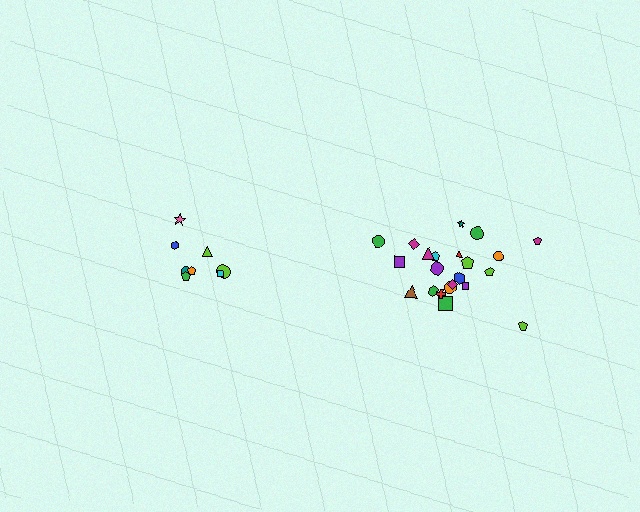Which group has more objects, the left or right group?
The right group.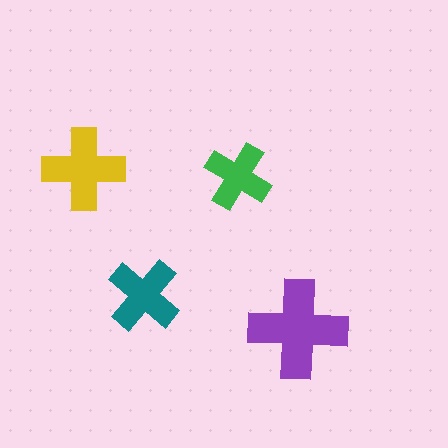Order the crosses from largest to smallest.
the purple one, the yellow one, the teal one, the green one.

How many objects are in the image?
There are 4 objects in the image.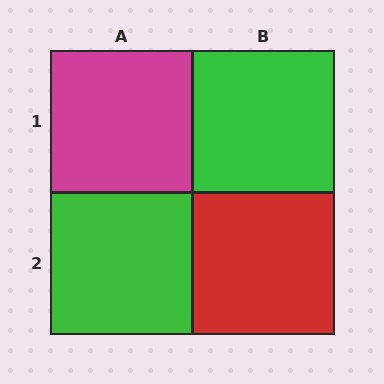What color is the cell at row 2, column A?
Green.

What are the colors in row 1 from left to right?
Magenta, green.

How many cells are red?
1 cell is red.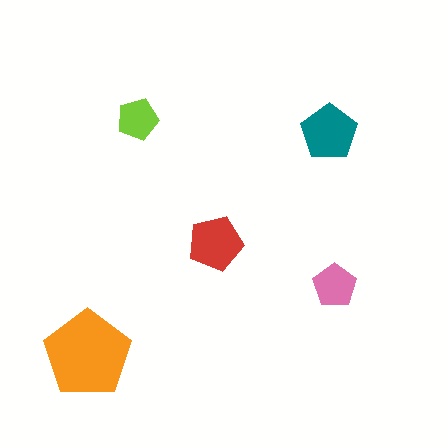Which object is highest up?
The lime pentagon is topmost.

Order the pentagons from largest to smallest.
the orange one, the teal one, the red one, the pink one, the lime one.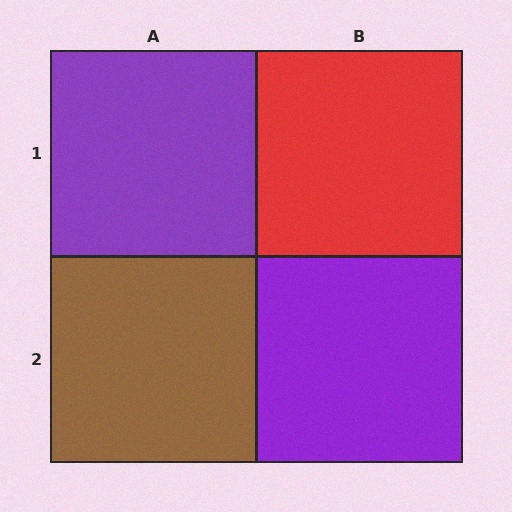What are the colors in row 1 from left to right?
Purple, red.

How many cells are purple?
2 cells are purple.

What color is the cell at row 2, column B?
Purple.